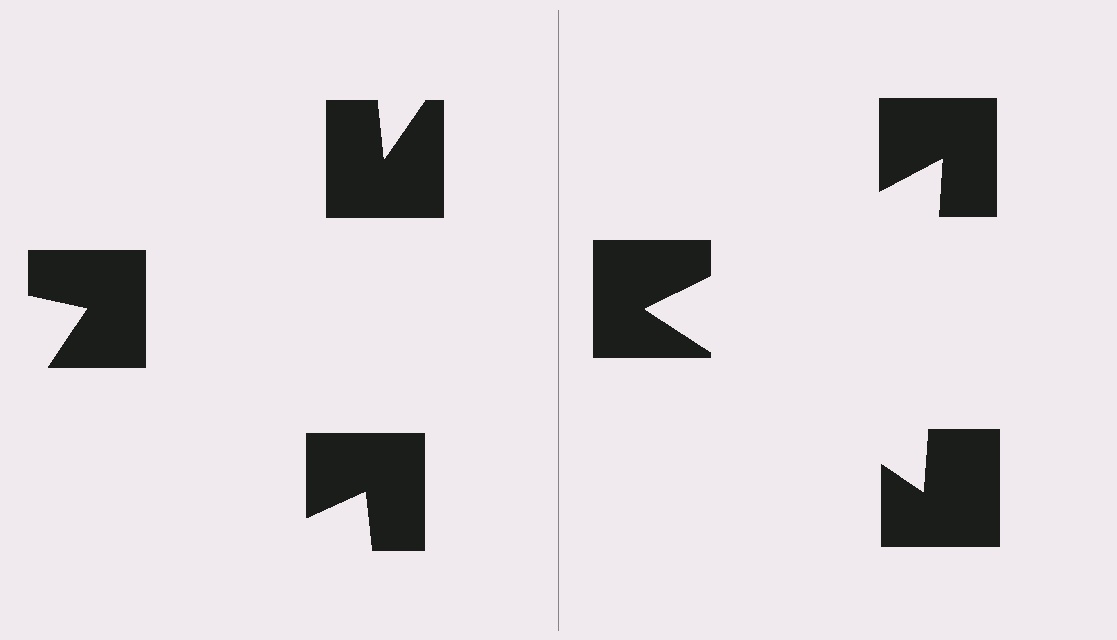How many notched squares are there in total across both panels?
6 — 3 on each side.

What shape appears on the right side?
An illusory triangle.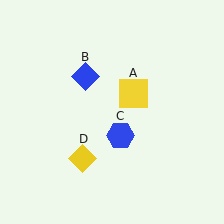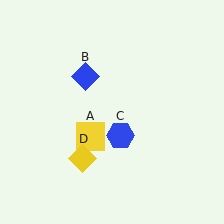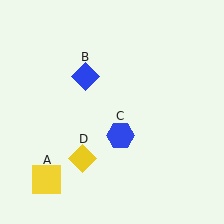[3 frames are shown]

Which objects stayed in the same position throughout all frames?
Blue diamond (object B) and blue hexagon (object C) and yellow diamond (object D) remained stationary.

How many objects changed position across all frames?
1 object changed position: yellow square (object A).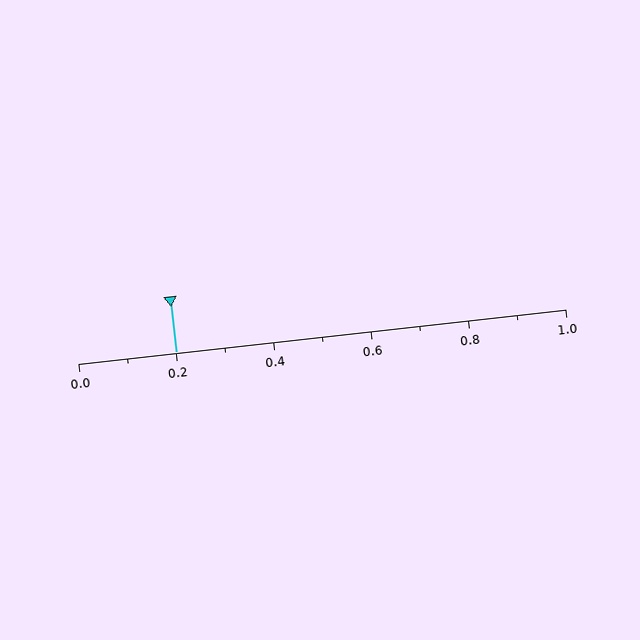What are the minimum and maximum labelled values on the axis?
The axis runs from 0.0 to 1.0.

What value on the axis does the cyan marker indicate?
The marker indicates approximately 0.2.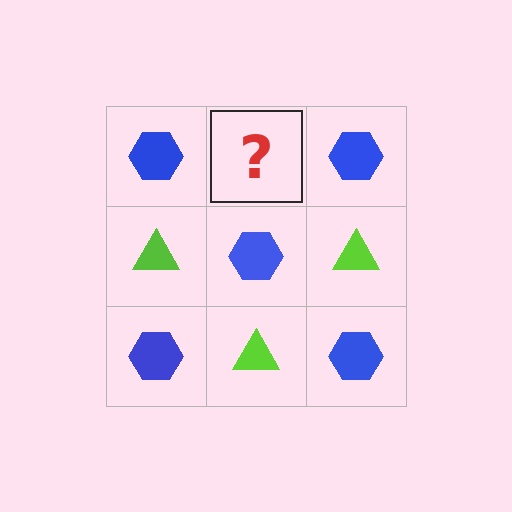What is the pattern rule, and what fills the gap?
The rule is that it alternates blue hexagon and lime triangle in a checkerboard pattern. The gap should be filled with a lime triangle.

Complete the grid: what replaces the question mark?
The question mark should be replaced with a lime triangle.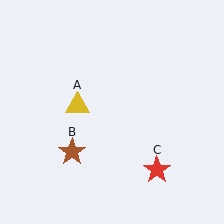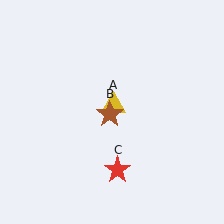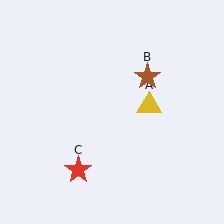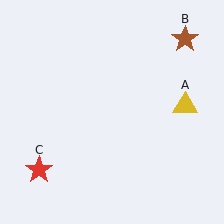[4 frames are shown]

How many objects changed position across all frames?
3 objects changed position: yellow triangle (object A), brown star (object B), red star (object C).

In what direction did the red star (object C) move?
The red star (object C) moved left.